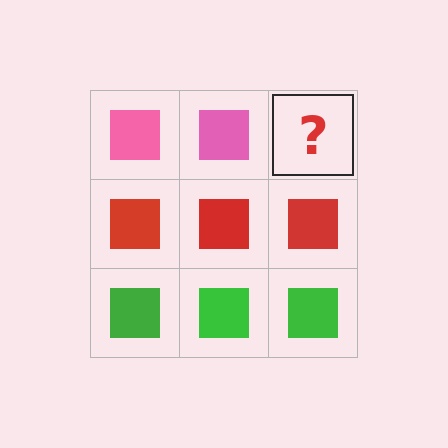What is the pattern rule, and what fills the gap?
The rule is that each row has a consistent color. The gap should be filled with a pink square.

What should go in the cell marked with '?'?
The missing cell should contain a pink square.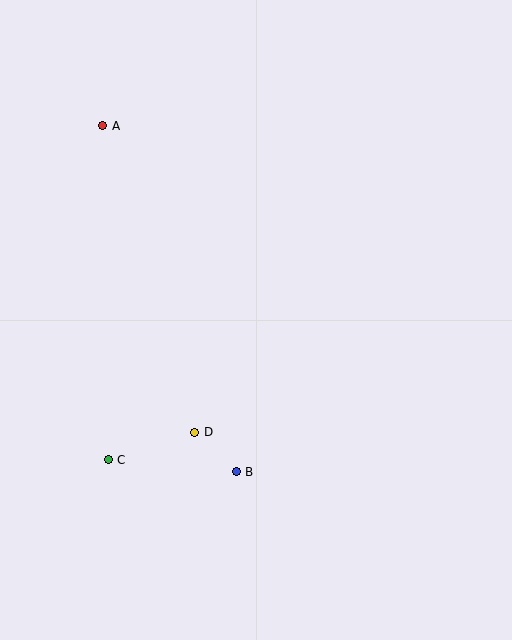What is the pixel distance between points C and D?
The distance between C and D is 91 pixels.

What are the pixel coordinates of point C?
Point C is at (108, 460).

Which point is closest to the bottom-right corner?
Point B is closest to the bottom-right corner.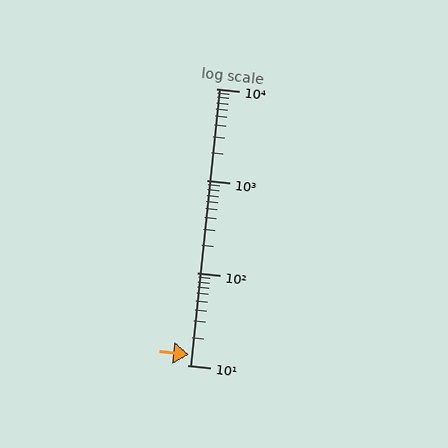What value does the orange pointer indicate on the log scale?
The pointer indicates approximately 13.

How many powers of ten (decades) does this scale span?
The scale spans 3 decades, from 10 to 10000.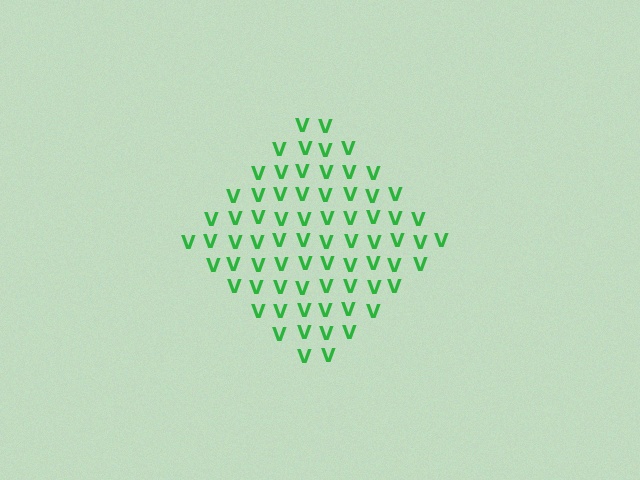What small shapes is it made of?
It is made of small letter V's.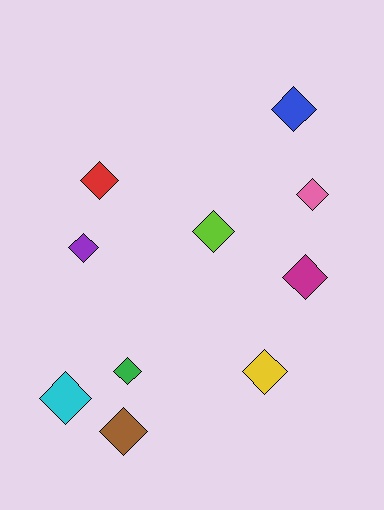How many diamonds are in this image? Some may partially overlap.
There are 10 diamonds.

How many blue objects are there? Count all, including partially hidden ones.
There is 1 blue object.